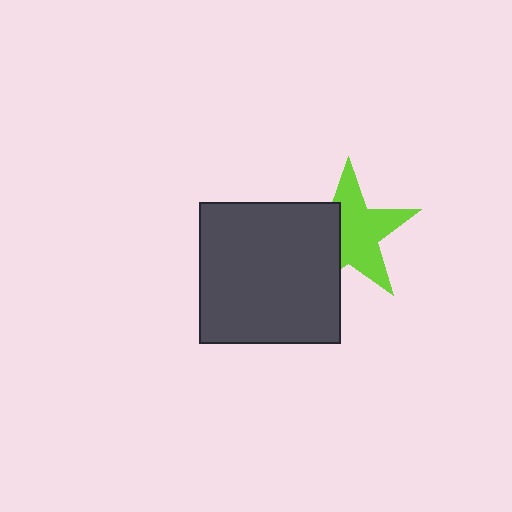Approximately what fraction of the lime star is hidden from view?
Roughly 38% of the lime star is hidden behind the dark gray square.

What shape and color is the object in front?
The object in front is a dark gray square.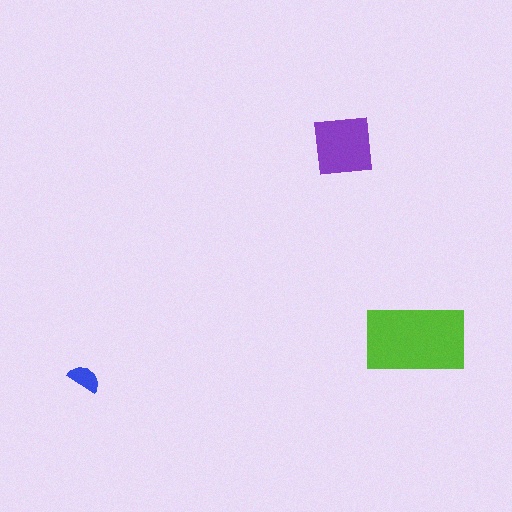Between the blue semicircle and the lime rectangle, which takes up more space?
The lime rectangle.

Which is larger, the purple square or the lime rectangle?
The lime rectangle.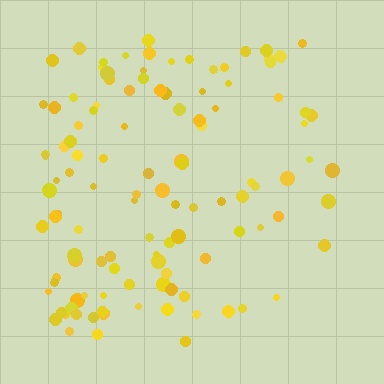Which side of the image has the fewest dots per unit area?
The right.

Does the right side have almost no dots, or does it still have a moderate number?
Still a moderate number, just noticeably fewer than the left.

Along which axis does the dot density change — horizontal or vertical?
Horizontal.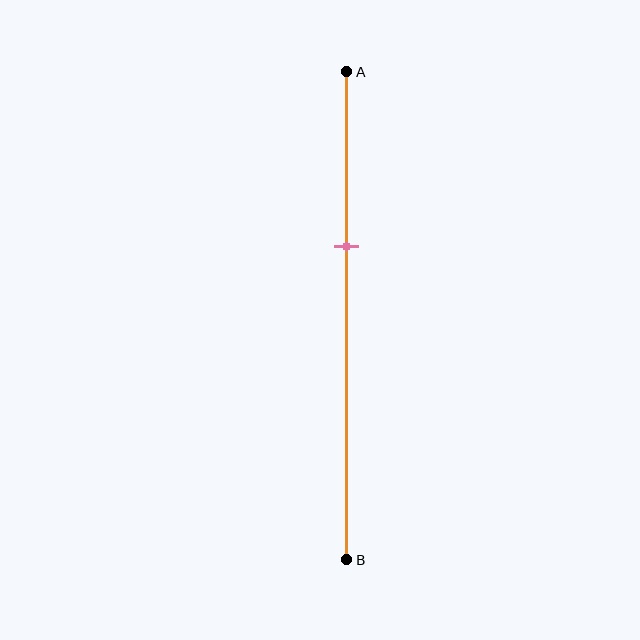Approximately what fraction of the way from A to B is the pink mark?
The pink mark is approximately 35% of the way from A to B.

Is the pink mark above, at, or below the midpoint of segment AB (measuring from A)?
The pink mark is above the midpoint of segment AB.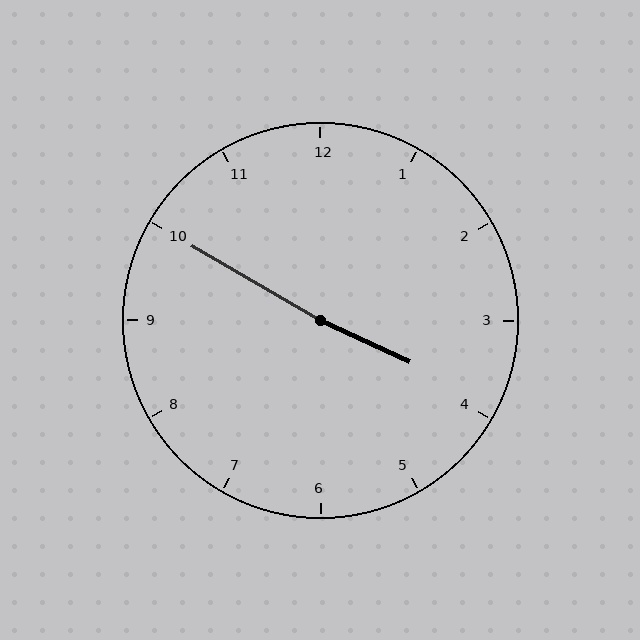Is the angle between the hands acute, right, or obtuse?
It is obtuse.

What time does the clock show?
3:50.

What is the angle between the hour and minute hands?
Approximately 175 degrees.